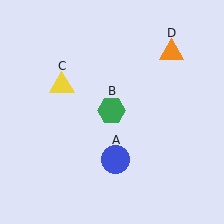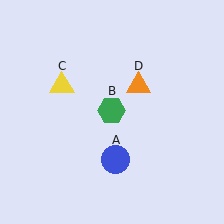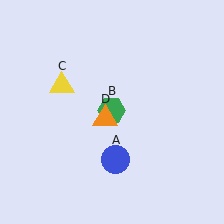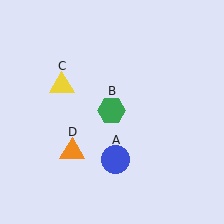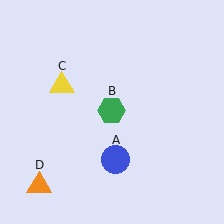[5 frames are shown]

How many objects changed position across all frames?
1 object changed position: orange triangle (object D).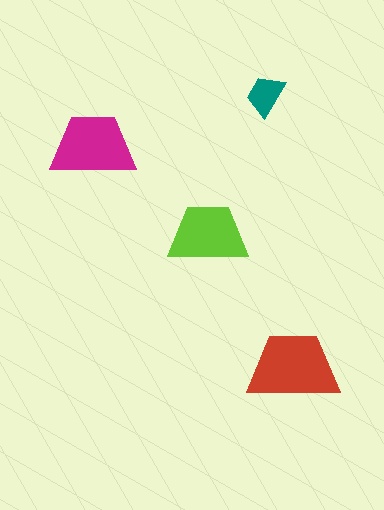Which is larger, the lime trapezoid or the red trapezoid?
The red one.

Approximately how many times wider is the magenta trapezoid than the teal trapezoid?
About 2 times wider.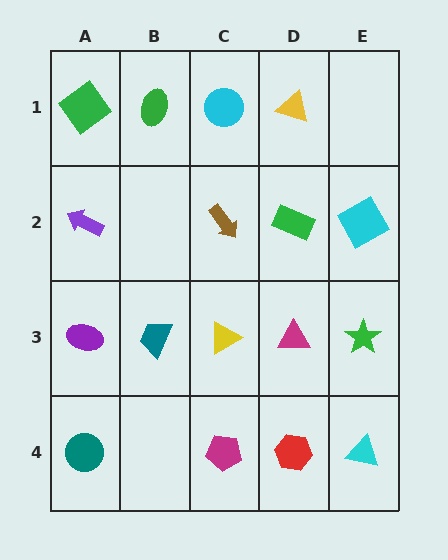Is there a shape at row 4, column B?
No, that cell is empty.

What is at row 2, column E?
A cyan square.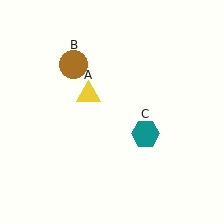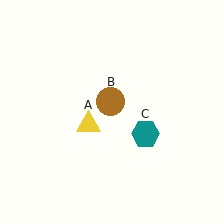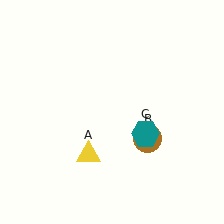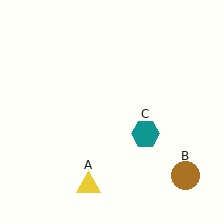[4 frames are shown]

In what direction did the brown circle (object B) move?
The brown circle (object B) moved down and to the right.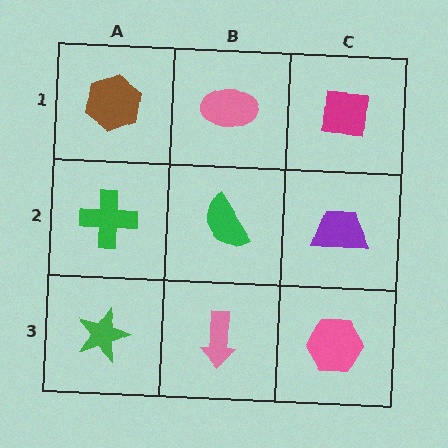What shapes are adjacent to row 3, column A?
A green cross (row 2, column A), a pink arrow (row 3, column B).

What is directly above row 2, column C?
A magenta square.